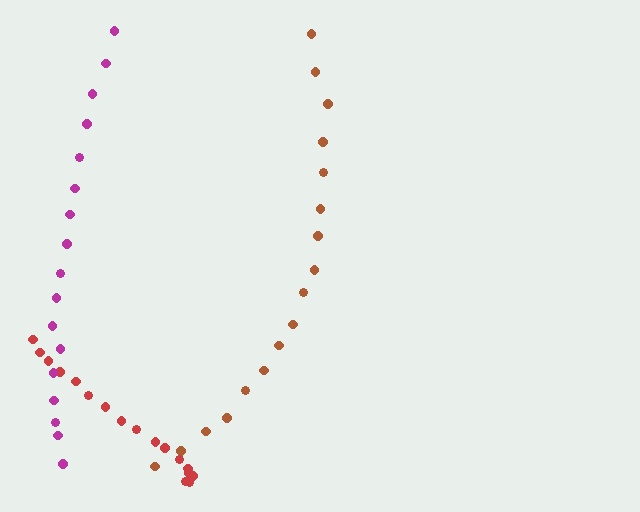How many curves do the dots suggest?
There are 3 distinct paths.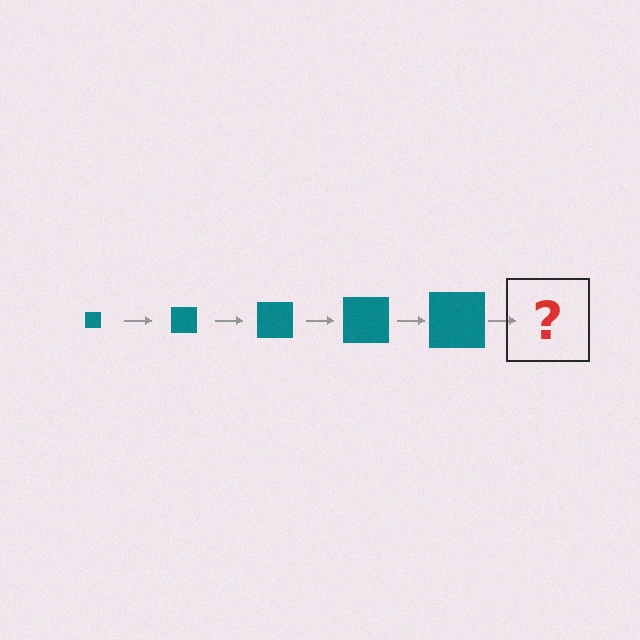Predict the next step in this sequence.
The next step is a teal square, larger than the previous one.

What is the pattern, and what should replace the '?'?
The pattern is that the square gets progressively larger each step. The '?' should be a teal square, larger than the previous one.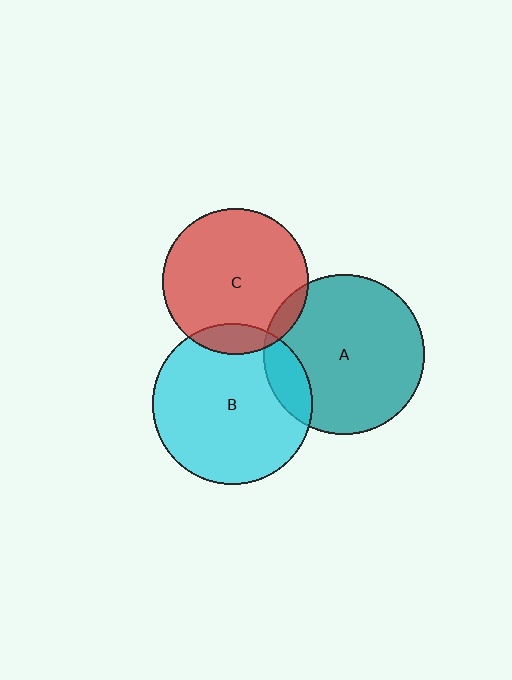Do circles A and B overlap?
Yes.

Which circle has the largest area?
Circle B (cyan).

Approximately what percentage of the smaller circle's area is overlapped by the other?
Approximately 15%.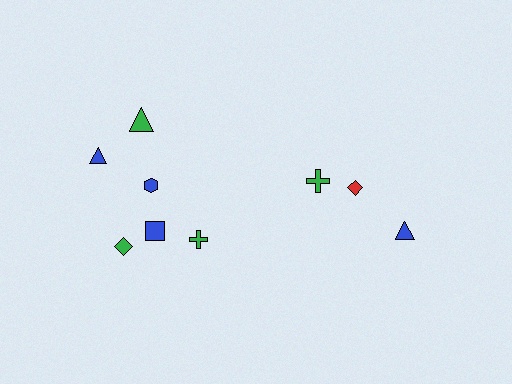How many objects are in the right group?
There are 3 objects.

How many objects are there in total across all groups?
There are 9 objects.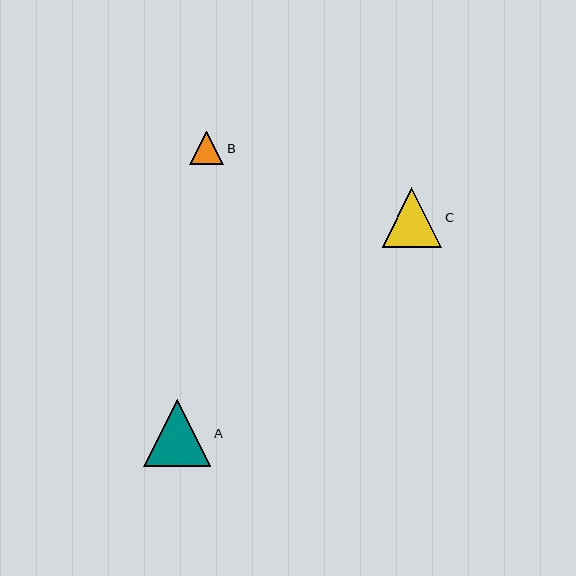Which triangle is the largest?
Triangle A is the largest with a size of approximately 67 pixels.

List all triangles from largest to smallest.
From largest to smallest: A, C, B.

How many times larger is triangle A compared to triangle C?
Triangle A is approximately 1.1 times the size of triangle C.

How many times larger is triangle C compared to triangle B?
Triangle C is approximately 1.8 times the size of triangle B.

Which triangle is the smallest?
Triangle B is the smallest with a size of approximately 34 pixels.